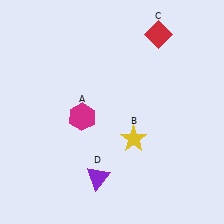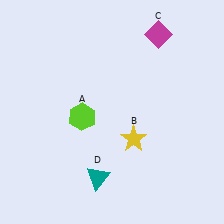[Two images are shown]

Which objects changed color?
A changed from magenta to lime. C changed from red to magenta. D changed from purple to teal.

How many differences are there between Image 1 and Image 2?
There are 3 differences between the two images.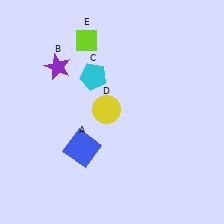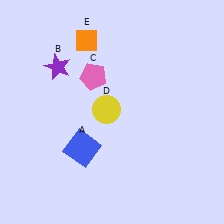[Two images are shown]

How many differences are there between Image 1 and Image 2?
There are 2 differences between the two images.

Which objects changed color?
C changed from cyan to pink. E changed from lime to orange.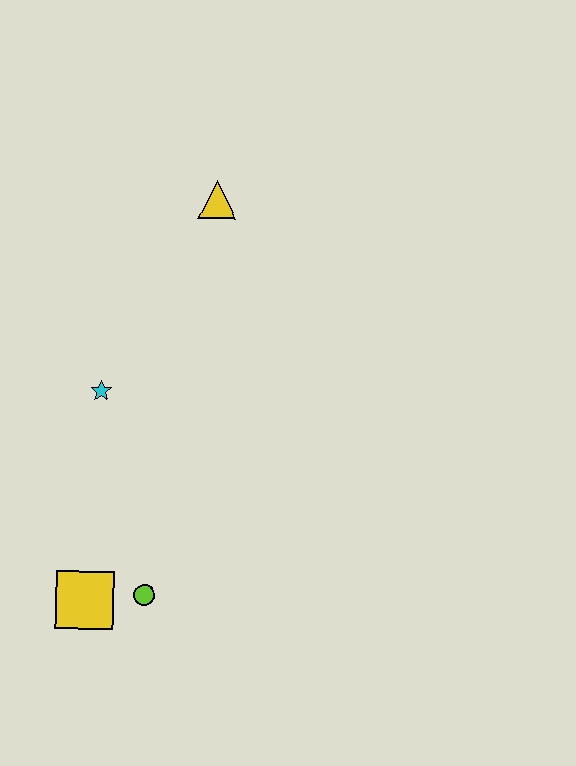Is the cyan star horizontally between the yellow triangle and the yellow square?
Yes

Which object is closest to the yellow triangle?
The cyan star is closest to the yellow triangle.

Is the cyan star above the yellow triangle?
No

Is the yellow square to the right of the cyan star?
No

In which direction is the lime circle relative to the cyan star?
The lime circle is below the cyan star.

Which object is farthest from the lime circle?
The yellow triangle is farthest from the lime circle.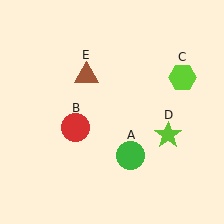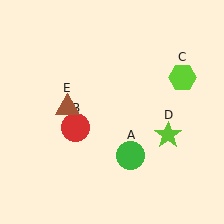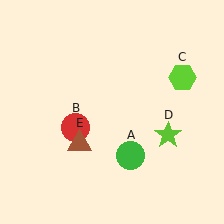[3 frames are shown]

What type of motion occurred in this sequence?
The brown triangle (object E) rotated counterclockwise around the center of the scene.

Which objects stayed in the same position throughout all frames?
Green circle (object A) and red circle (object B) and lime hexagon (object C) and lime star (object D) remained stationary.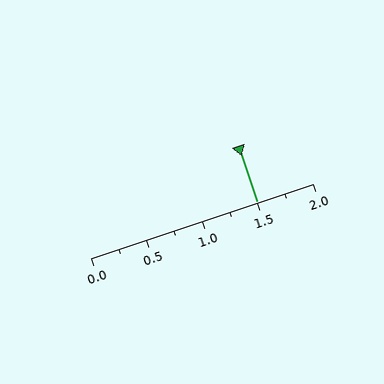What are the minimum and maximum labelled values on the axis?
The axis runs from 0.0 to 2.0.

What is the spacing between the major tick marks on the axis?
The major ticks are spaced 0.5 apart.